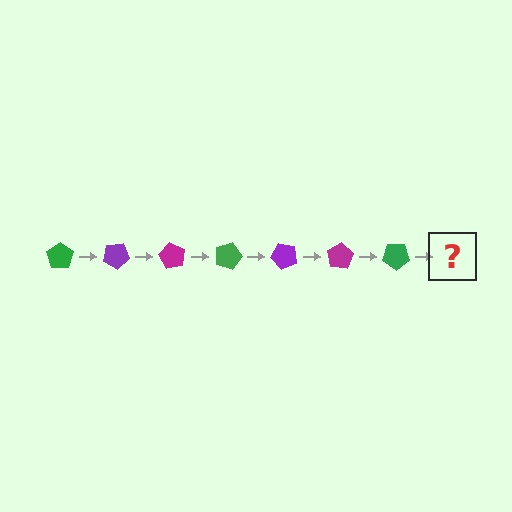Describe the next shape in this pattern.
It should be a purple pentagon, rotated 210 degrees from the start.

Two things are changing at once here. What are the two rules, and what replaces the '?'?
The two rules are that it rotates 30 degrees each step and the color cycles through green, purple, and magenta. The '?' should be a purple pentagon, rotated 210 degrees from the start.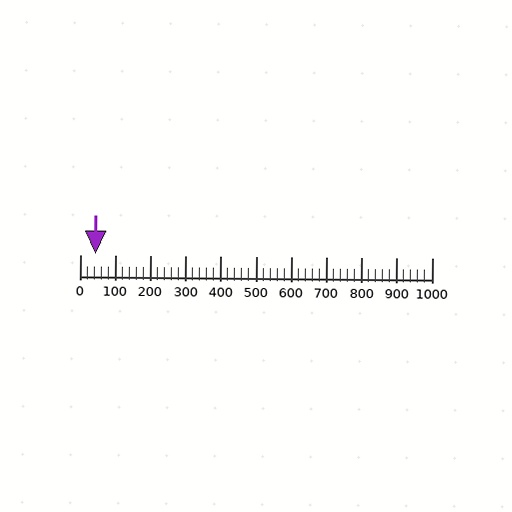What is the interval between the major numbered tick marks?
The major tick marks are spaced 100 units apart.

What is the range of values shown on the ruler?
The ruler shows values from 0 to 1000.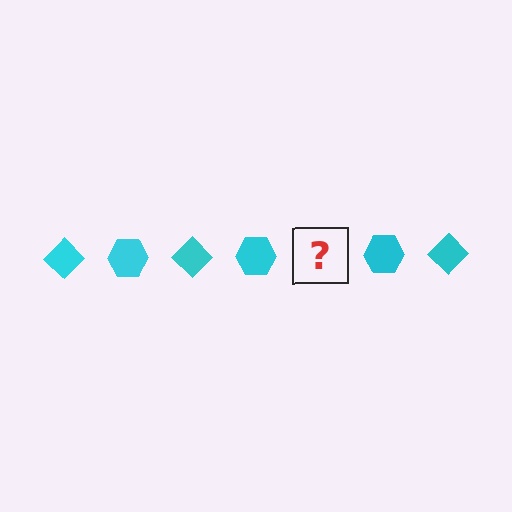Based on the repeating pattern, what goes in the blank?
The blank should be a cyan diamond.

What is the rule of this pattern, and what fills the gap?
The rule is that the pattern cycles through diamond, hexagon shapes in cyan. The gap should be filled with a cyan diamond.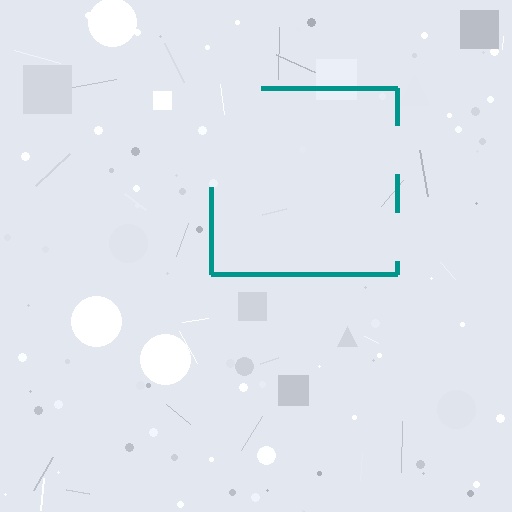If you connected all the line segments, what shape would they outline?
They would outline a square.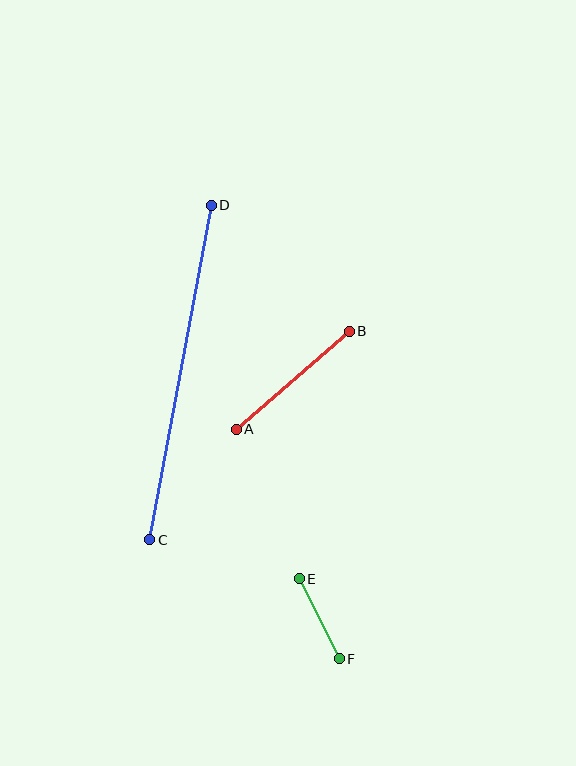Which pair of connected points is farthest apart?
Points C and D are farthest apart.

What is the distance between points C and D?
The distance is approximately 340 pixels.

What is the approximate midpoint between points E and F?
The midpoint is at approximately (319, 619) pixels.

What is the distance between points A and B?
The distance is approximately 150 pixels.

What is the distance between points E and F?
The distance is approximately 90 pixels.